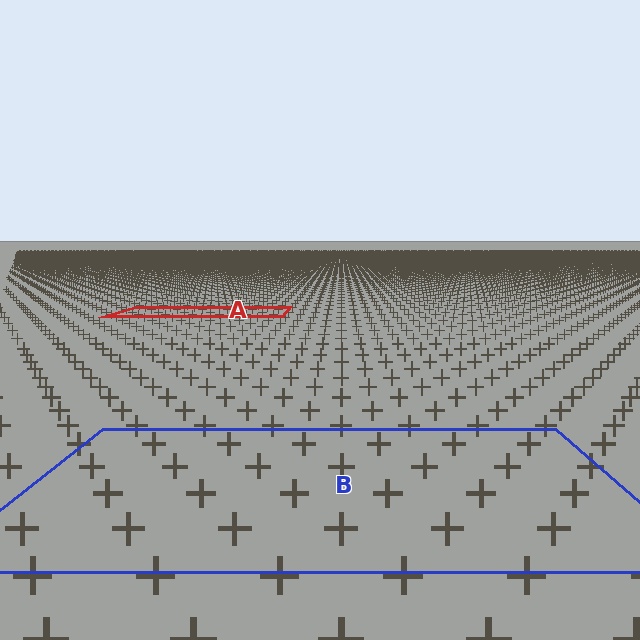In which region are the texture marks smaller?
The texture marks are smaller in region A, because it is farther away.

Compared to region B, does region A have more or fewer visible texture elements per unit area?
Region A has more texture elements per unit area — they are packed more densely because it is farther away.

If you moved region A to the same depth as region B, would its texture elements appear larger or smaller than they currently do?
They would appear larger. At a closer depth, the same texture elements are projected at a bigger on-screen size.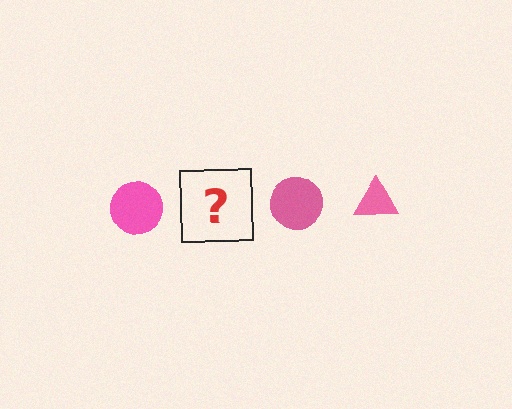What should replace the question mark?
The question mark should be replaced with a pink triangle.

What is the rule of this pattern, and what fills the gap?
The rule is that the pattern cycles through circle, triangle shapes in pink. The gap should be filled with a pink triangle.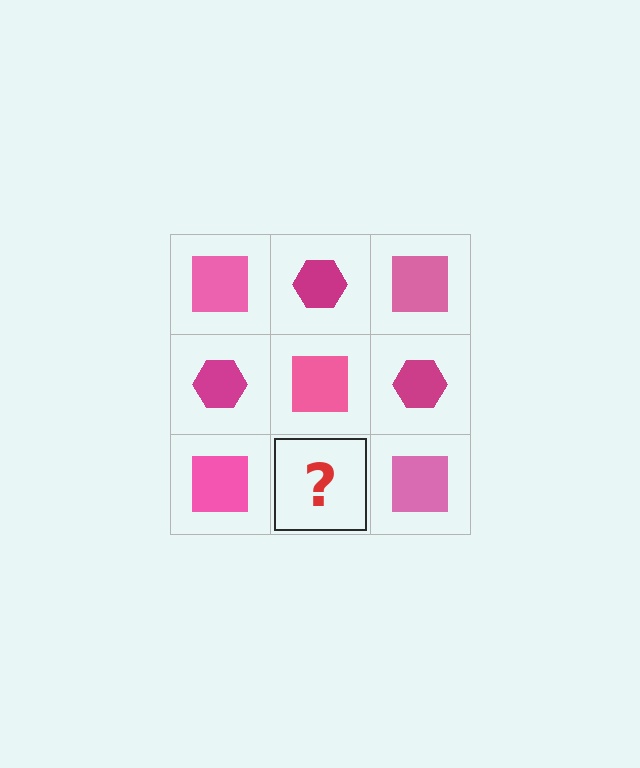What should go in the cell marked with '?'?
The missing cell should contain a magenta hexagon.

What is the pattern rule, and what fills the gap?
The rule is that it alternates pink square and magenta hexagon in a checkerboard pattern. The gap should be filled with a magenta hexagon.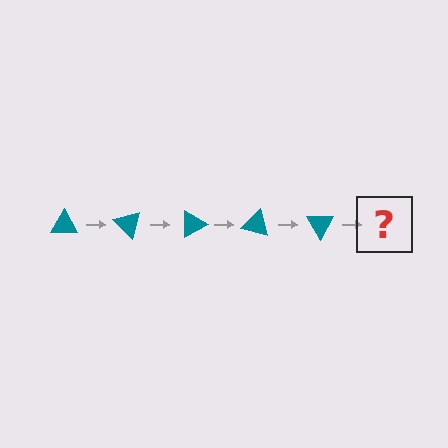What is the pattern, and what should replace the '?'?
The pattern is that the triangle rotates 45 degrees each step. The '?' should be a teal triangle rotated 225 degrees.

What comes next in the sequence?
The next element should be a teal triangle rotated 225 degrees.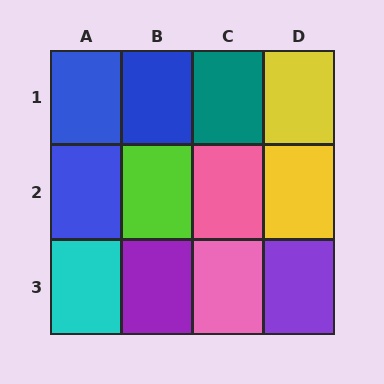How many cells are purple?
2 cells are purple.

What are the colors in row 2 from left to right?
Blue, lime, pink, yellow.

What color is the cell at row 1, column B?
Blue.